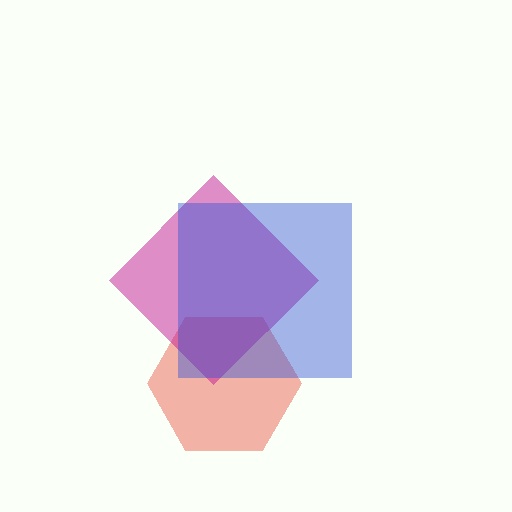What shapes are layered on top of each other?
The layered shapes are: a red hexagon, a magenta diamond, a blue square.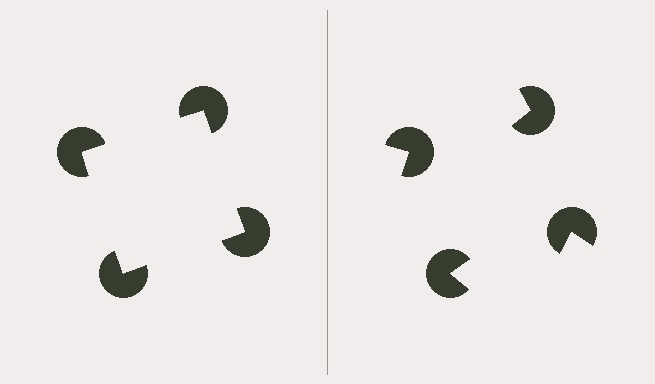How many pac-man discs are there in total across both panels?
8 — 4 on each side.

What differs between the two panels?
The pac-man discs are positioned identically on both sides; only the wedge orientations differ. On the left they align to a square; on the right they are misaligned.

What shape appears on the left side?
An illusory square.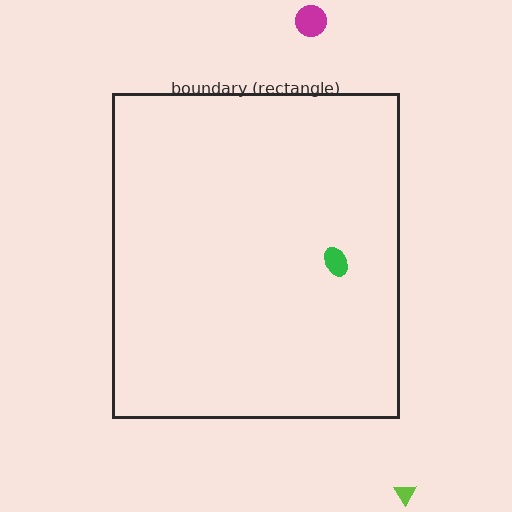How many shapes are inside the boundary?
1 inside, 2 outside.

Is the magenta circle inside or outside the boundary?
Outside.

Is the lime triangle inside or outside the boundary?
Outside.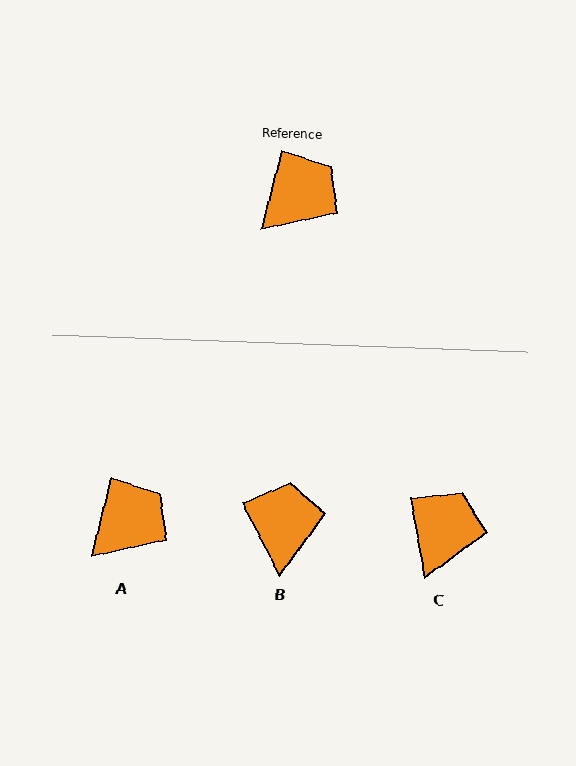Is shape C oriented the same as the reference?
No, it is off by about 24 degrees.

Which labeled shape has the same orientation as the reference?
A.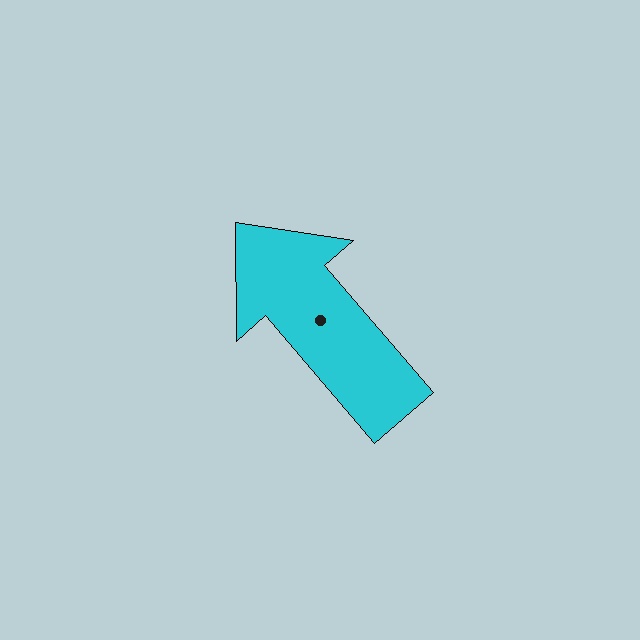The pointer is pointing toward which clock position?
Roughly 11 o'clock.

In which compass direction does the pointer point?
Northwest.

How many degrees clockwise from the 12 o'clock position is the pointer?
Approximately 319 degrees.